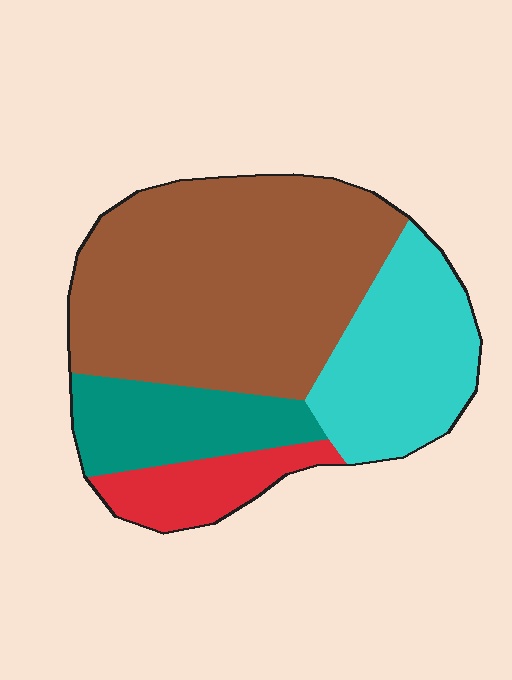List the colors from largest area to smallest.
From largest to smallest: brown, cyan, teal, red.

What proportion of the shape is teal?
Teal takes up about one sixth (1/6) of the shape.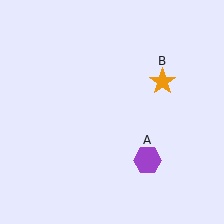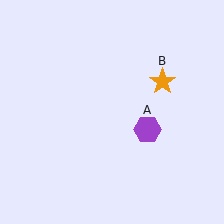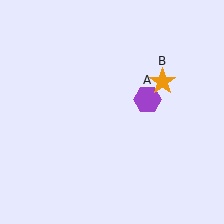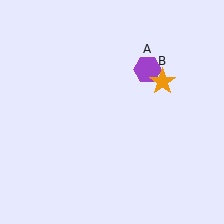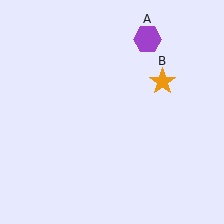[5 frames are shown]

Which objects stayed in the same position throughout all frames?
Orange star (object B) remained stationary.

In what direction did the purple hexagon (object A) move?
The purple hexagon (object A) moved up.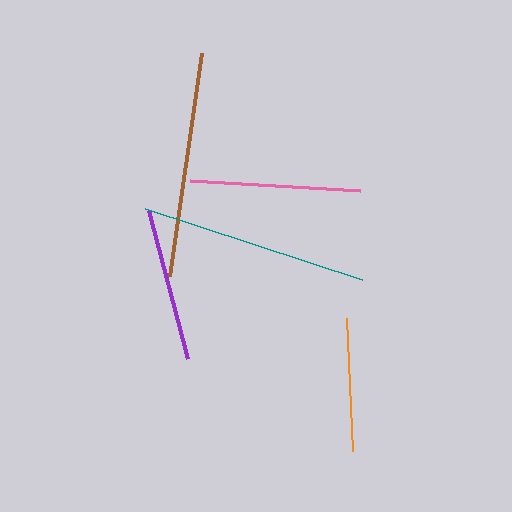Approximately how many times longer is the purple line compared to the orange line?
The purple line is approximately 1.2 times the length of the orange line.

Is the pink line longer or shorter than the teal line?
The teal line is longer than the pink line.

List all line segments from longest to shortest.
From longest to shortest: teal, brown, pink, purple, orange.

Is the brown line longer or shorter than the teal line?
The teal line is longer than the brown line.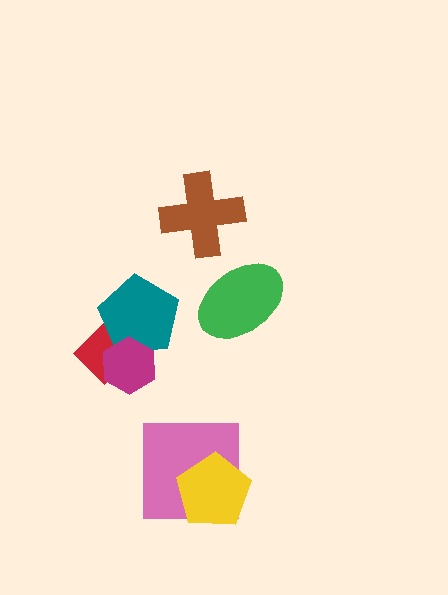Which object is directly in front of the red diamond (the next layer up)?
The teal pentagon is directly in front of the red diamond.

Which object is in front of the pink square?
The yellow pentagon is in front of the pink square.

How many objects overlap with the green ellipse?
0 objects overlap with the green ellipse.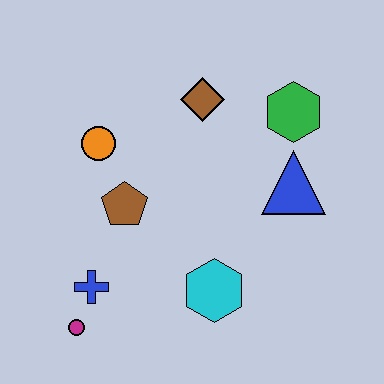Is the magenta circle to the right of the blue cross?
No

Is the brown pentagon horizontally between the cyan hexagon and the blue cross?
Yes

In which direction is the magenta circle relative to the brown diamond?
The magenta circle is below the brown diamond.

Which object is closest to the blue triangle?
The green hexagon is closest to the blue triangle.